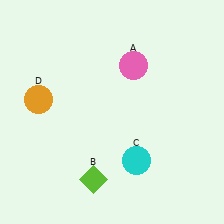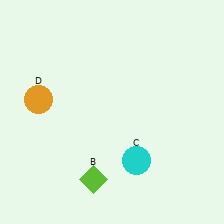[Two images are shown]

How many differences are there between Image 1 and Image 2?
There is 1 difference between the two images.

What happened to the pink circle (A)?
The pink circle (A) was removed in Image 2. It was in the top-right area of Image 1.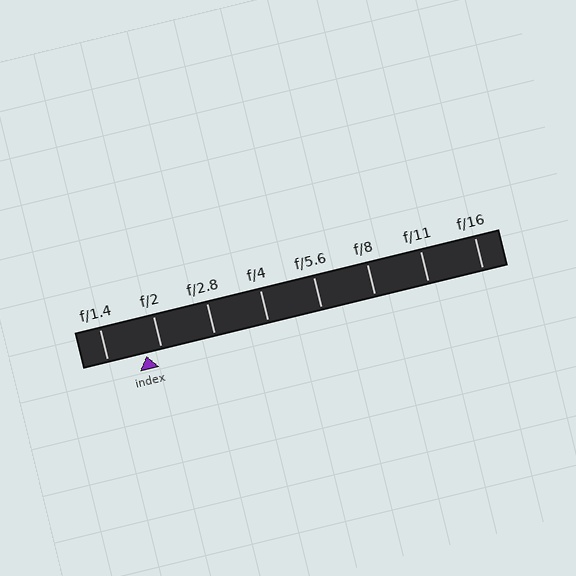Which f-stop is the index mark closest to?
The index mark is closest to f/2.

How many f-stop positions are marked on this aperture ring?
There are 8 f-stop positions marked.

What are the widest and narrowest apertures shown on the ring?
The widest aperture shown is f/1.4 and the narrowest is f/16.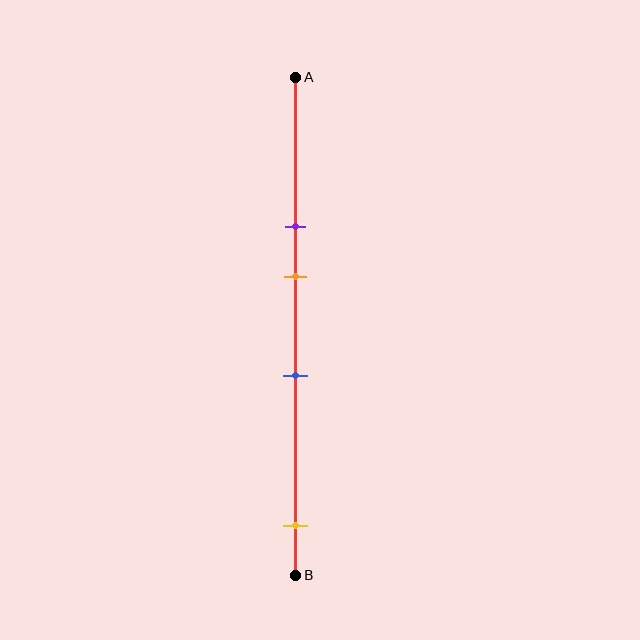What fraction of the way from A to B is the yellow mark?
The yellow mark is approximately 90% (0.9) of the way from A to B.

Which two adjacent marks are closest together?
The purple and orange marks are the closest adjacent pair.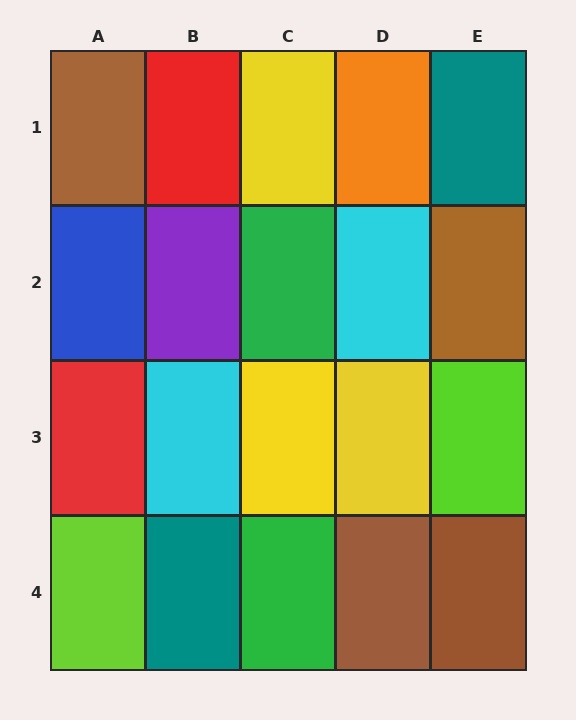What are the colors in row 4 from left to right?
Lime, teal, green, brown, brown.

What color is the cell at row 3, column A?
Red.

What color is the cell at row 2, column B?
Purple.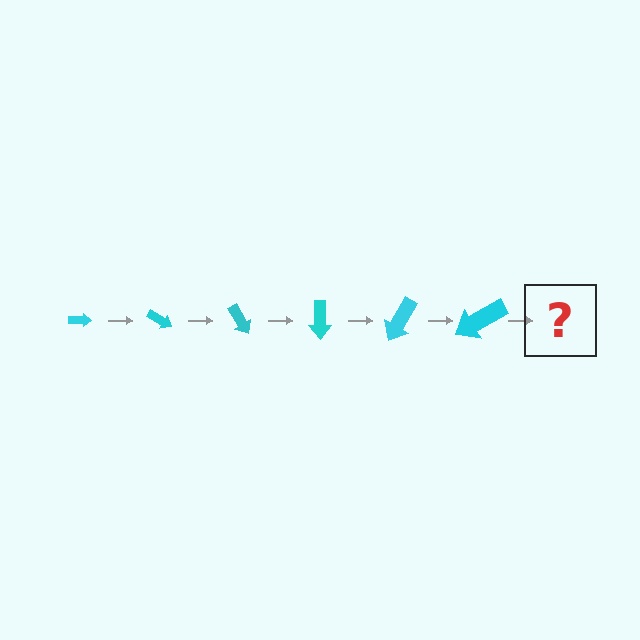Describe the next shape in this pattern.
It should be an arrow, larger than the previous one and rotated 180 degrees from the start.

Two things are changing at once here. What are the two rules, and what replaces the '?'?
The two rules are that the arrow grows larger each step and it rotates 30 degrees each step. The '?' should be an arrow, larger than the previous one and rotated 180 degrees from the start.